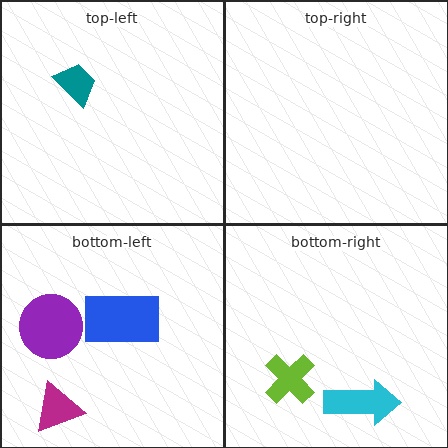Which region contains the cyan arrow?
The bottom-right region.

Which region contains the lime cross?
The bottom-right region.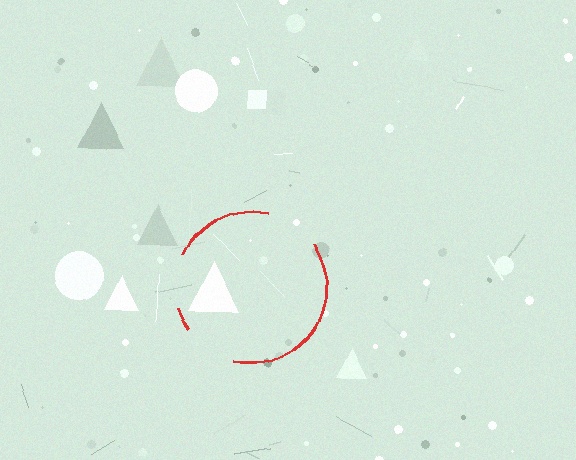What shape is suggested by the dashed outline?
The dashed outline suggests a circle.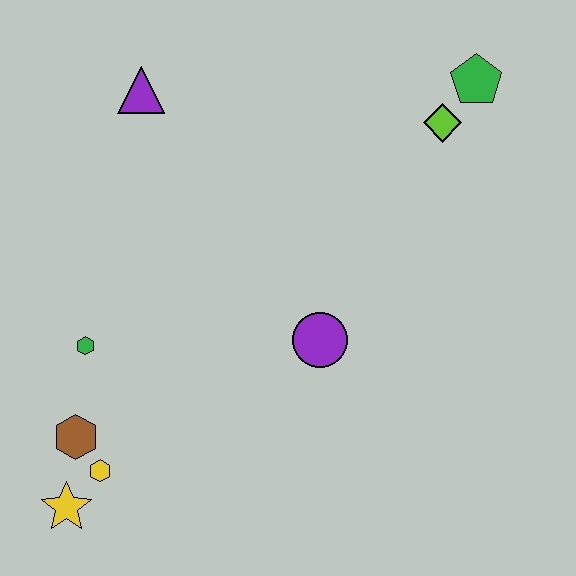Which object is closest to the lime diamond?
The green pentagon is closest to the lime diamond.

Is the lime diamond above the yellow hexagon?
Yes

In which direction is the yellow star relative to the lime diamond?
The yellow star is below the lime diamond.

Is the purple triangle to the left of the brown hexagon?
No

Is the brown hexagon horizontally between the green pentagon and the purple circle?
No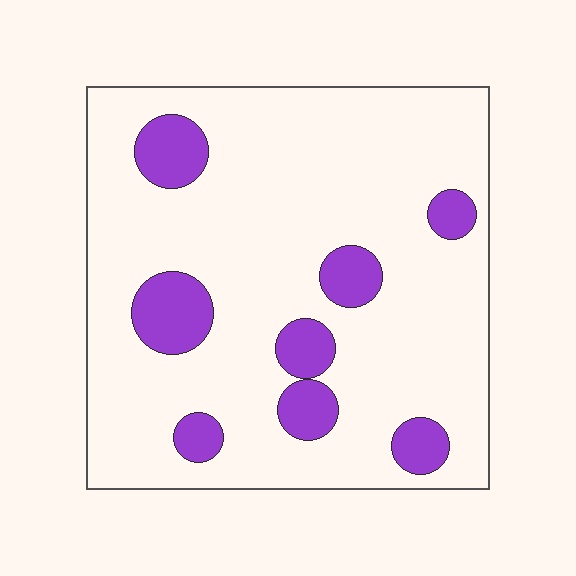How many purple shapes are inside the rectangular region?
8.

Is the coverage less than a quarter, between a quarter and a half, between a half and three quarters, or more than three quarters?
Less than a quarter.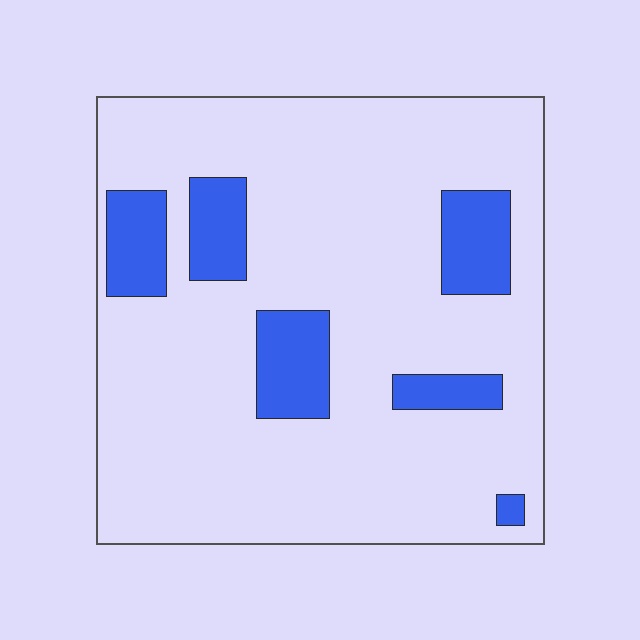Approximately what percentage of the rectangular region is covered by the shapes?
Approximately 15%.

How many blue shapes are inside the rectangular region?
6.